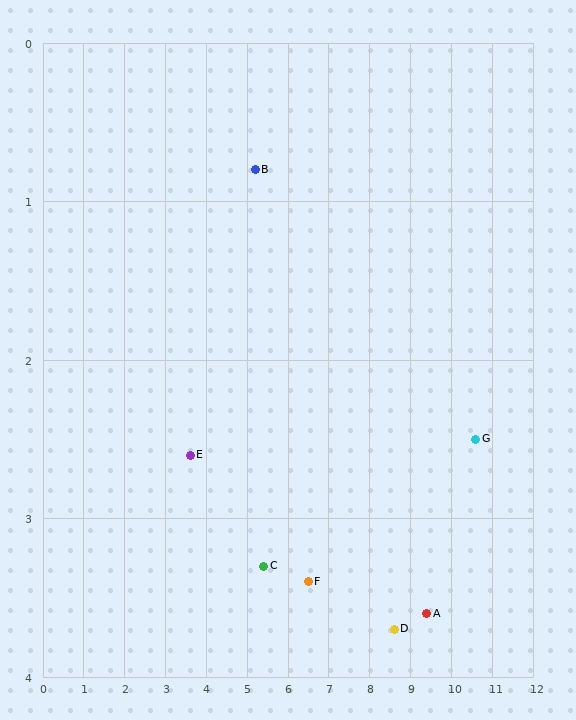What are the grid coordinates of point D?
Point D is at approximately (8.6, 3.7).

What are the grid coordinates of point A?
Point A is at approximately (9.4, 3.6).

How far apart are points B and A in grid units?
Points B and A are about 5.0 grid units apart.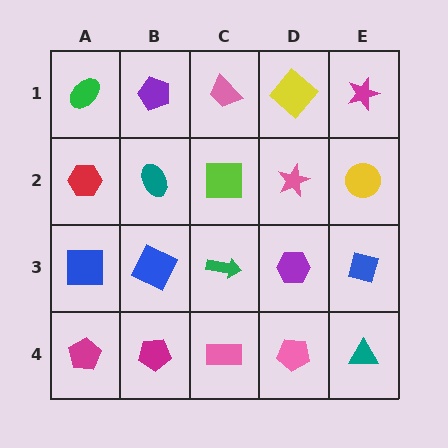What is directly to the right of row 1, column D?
A magenta star.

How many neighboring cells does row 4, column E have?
2.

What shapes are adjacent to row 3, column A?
A red hexagon (row 2, column A), a magenta pentagon (row 4, column A), a blue square (row 3, column B).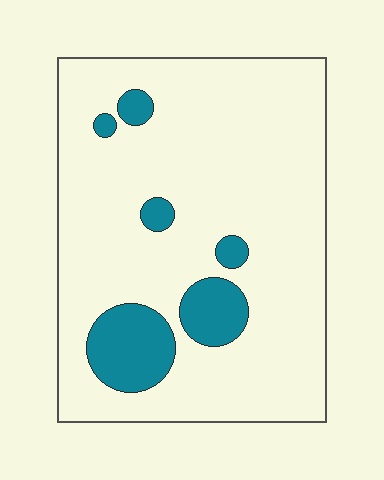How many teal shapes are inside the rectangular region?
6.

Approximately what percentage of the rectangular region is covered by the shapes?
Approximately 15%.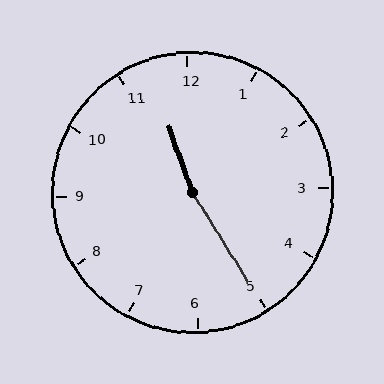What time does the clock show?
11:25.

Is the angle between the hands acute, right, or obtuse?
It is obtuse.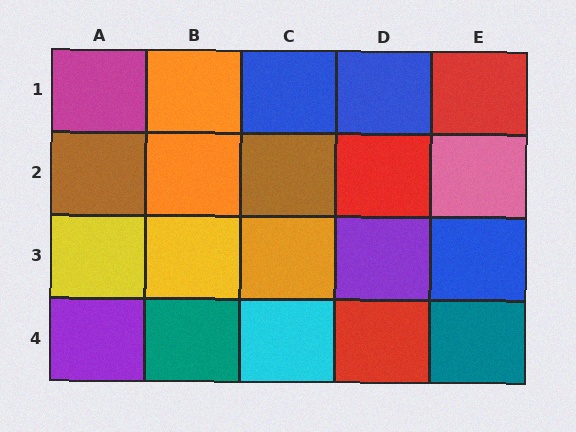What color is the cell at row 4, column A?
Purple.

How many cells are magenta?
1 cell is magenta.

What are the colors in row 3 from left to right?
Yellow, yellow, orange, purple, blue.